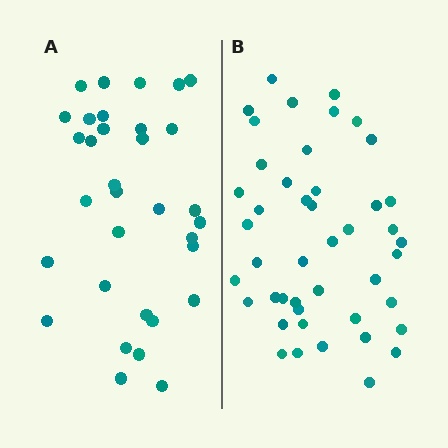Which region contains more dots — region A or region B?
Region B (the right region) has more dots.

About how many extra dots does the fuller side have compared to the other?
Region B has roughly 12 or so more dots than region A.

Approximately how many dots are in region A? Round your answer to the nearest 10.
About 30 dots. (The exact count is 33, which rounds to 30.)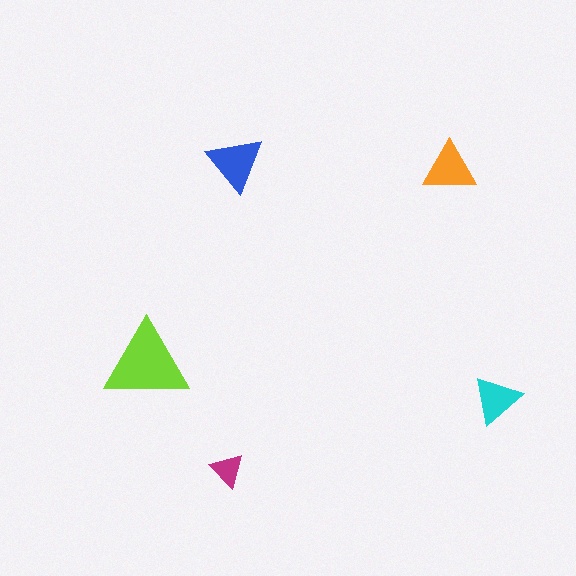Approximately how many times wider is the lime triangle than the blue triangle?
About 1.5 times wider.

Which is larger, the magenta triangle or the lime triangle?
The lime one.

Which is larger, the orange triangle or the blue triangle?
The blue one.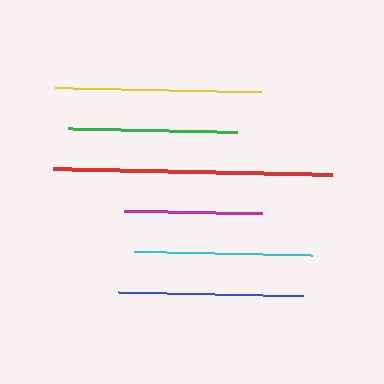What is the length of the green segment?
The green segment is approximately 169 pixels long.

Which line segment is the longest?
The red line is the longest at approximately 279 pixels.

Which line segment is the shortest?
The magenta line is the shortest at approximately 138 pixels.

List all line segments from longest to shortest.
From longest to shortest: red, yellow, blue, cyan, green, magenta.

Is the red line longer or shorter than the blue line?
The red line is longer than the blue line.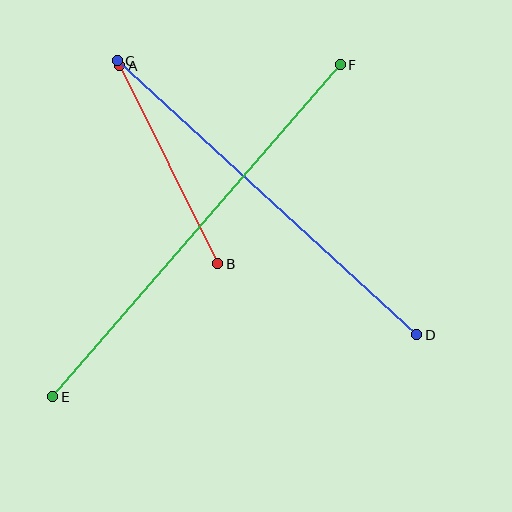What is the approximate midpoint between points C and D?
The midpoint is at approximately (267, 198) pixels.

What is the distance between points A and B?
The distance is approximately 221 pixels.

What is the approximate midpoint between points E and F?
The midpoint is at approximately (196, 231) pixels.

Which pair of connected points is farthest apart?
Points E and F are farthest apart.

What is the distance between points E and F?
The distance is approximately 439 pixels.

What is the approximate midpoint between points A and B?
The midpoint is at approximately (169, 165) pixels.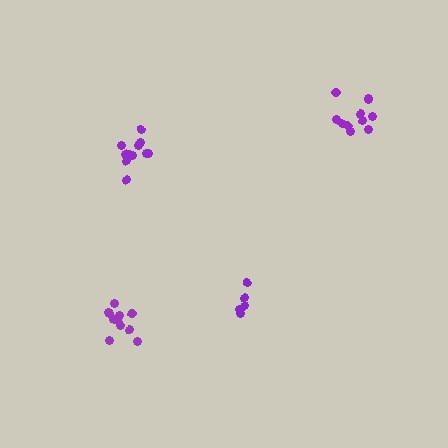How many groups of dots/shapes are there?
There are 4 groups.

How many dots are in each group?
Group 1: 11 dots, Group 2: 11 dots, Group 3: 11 dots, Group 4: 5 dots (38 total).